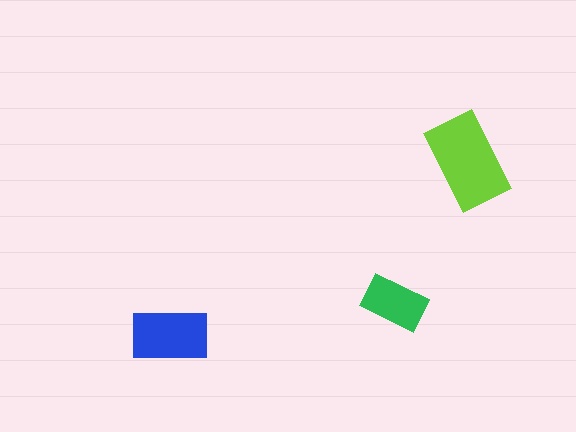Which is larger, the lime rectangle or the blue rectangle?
The lime one.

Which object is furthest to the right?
The lime rectangle is rightmost.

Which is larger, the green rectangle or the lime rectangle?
The lime one.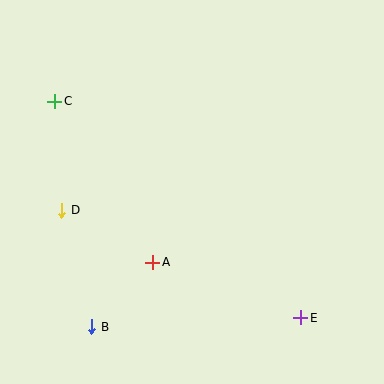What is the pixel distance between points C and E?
The distance between C and E is 328 pixels.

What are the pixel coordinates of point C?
Point C is at (55, 101).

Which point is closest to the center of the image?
Point A at (153, 262) is closest to the center.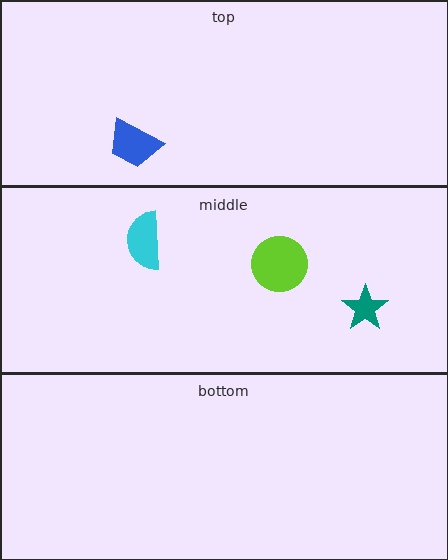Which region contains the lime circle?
The middle region.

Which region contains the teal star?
The middle region.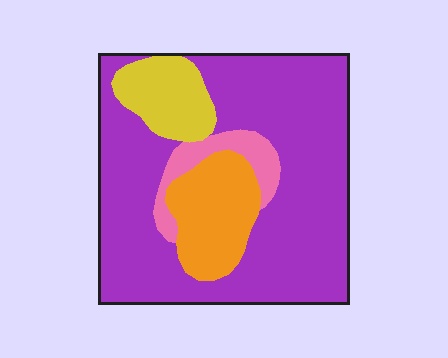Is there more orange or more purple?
Purple.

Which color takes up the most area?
Purple, at roughly 70%.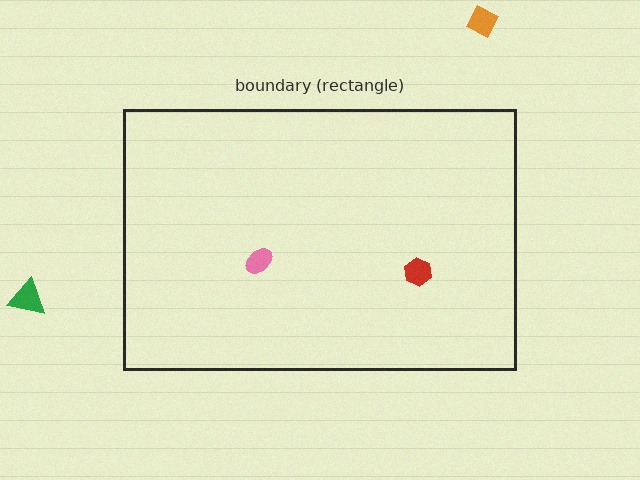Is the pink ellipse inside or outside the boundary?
Inside.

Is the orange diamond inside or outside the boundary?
Outside.